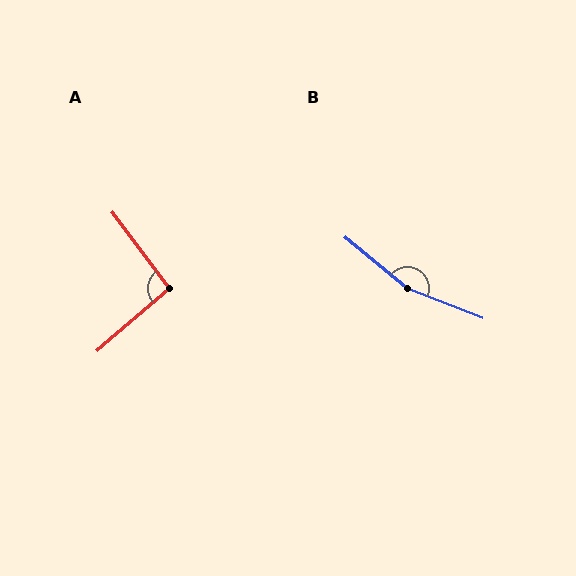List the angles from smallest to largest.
A (94°), B (162°).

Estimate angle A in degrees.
Approximately 94 degrees.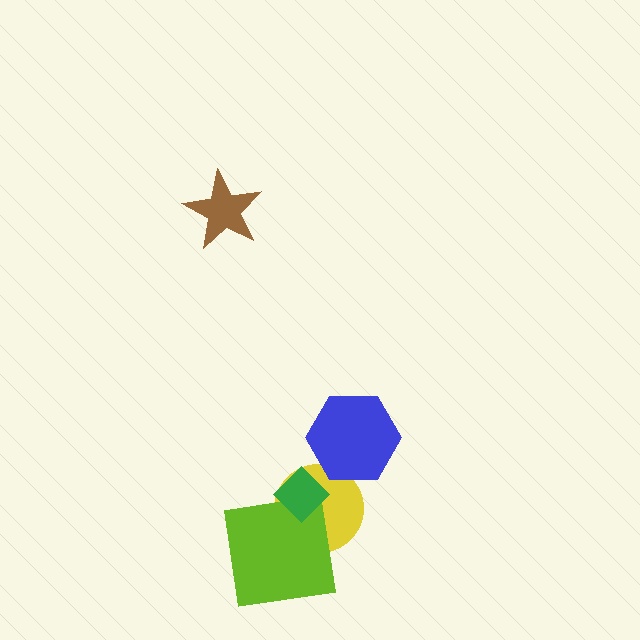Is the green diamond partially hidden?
No, no other shape covers it.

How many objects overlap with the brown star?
0 objects overlap with the brown star.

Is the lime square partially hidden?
Yes, it is partially covered by another shape.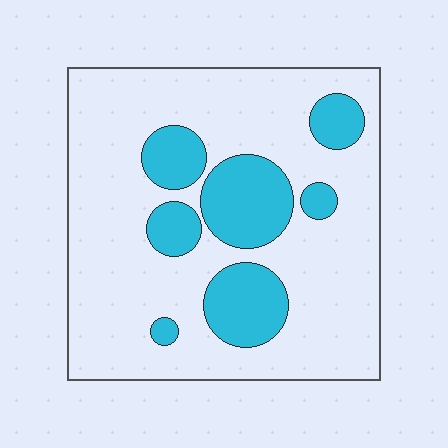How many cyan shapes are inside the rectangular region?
7.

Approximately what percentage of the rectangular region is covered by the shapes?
Approximately 25%.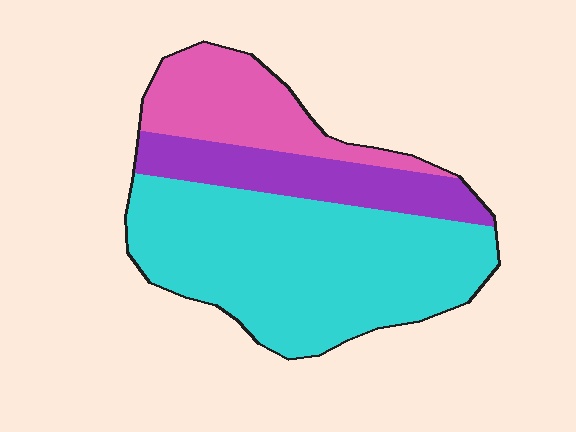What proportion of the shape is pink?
Pink covers roughly 20% of the shape.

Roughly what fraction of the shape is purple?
Purple covers 20% of the shape.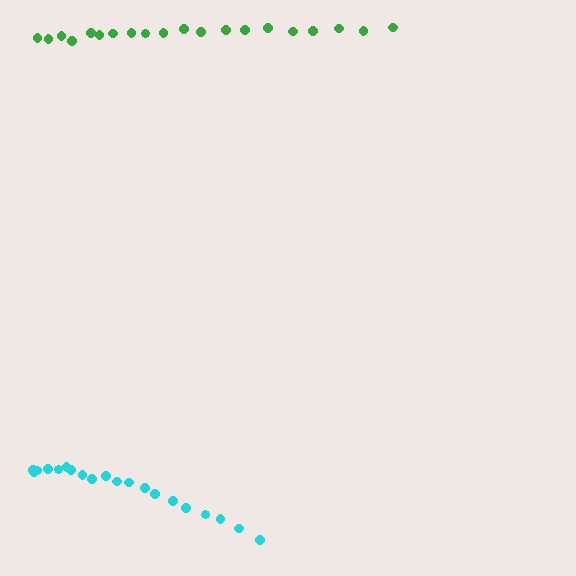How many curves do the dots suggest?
There are 2 distinct paths.